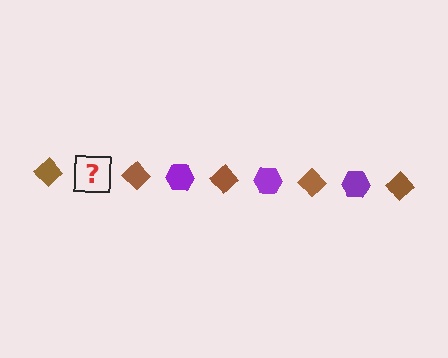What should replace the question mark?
The question mark should be replaced with a purple hexagon.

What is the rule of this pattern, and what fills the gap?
The rule is that the pattern alternates between brown diamond and purple hexagon. The gap should be filled with a purple hexagon.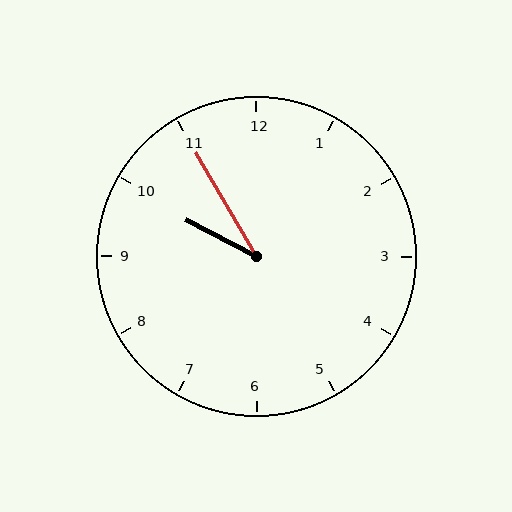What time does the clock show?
9:55.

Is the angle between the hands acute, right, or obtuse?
It is acute.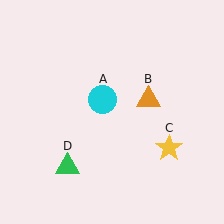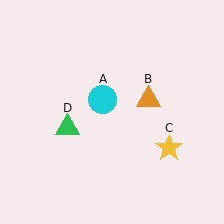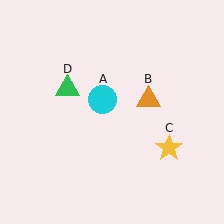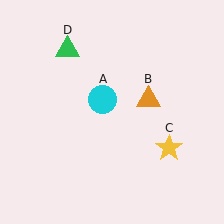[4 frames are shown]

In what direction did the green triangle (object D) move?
The green triangle (object D) moved up.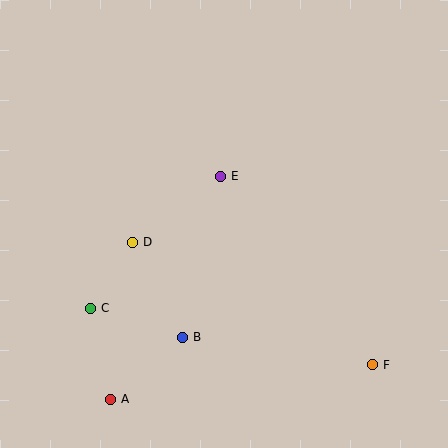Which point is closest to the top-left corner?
Point D is closest to the top-left corner.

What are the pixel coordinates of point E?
Point E is at (221, 176).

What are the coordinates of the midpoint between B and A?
The midpoint between B and A is at (147, 368).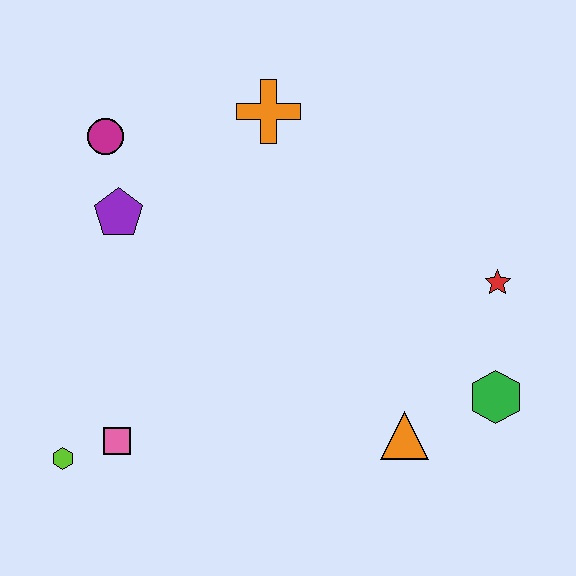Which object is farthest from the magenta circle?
The green hexagon is farthest from the magenta circle.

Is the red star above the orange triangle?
Yes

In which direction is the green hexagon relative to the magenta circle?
The green hexagon is to the right of the magenta circle.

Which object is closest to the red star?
The green hexagon is closest to the red star.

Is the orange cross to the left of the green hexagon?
Yes